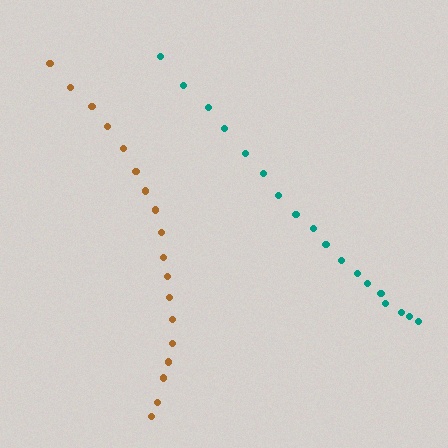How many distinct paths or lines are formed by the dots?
There are 2 distinct paths.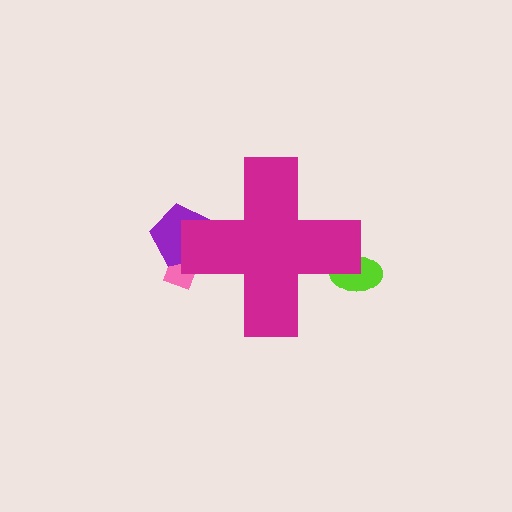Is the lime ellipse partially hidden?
Yes, the lime ellipse is partially hidden behind the magenta cross.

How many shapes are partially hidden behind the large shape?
3 shapes are partially hidden.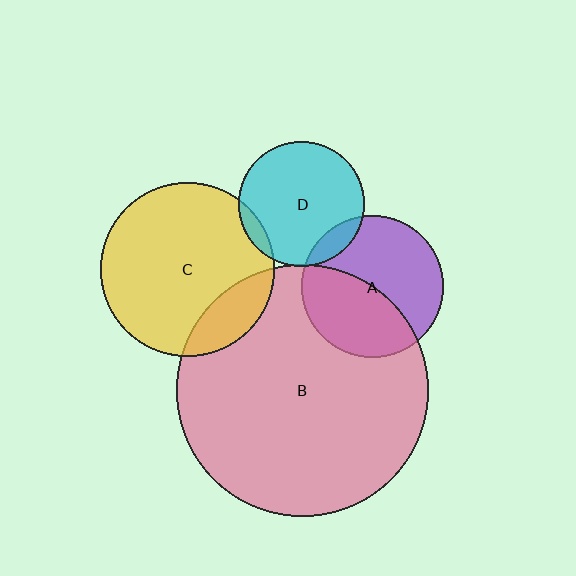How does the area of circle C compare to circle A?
Approximately 1.5 times.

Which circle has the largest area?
Circle B (pink).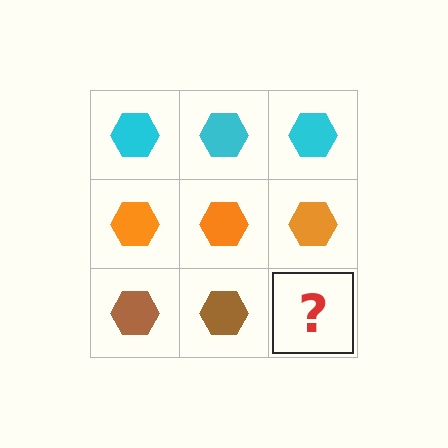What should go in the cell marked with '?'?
The missing cell should contain a brown hexagon.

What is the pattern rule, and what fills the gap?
The rule is that each row has a consistent color. The gap should be filled with a brown hexagon.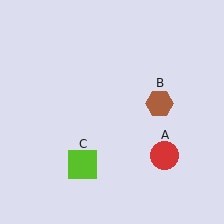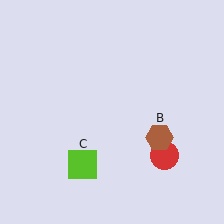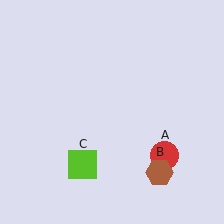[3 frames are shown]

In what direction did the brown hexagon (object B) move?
The brown hexagon (object B) moved down.